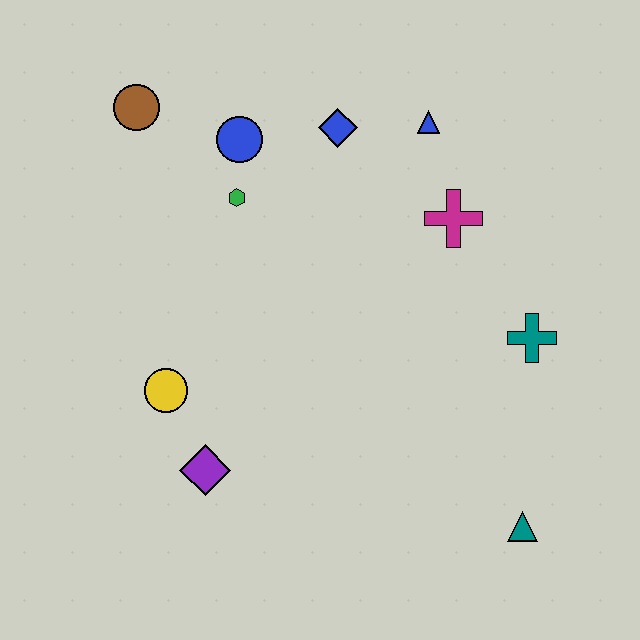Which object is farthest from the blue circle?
The teal triangle is farthest from the blue circle.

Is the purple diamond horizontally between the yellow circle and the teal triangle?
Yes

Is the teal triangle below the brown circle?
Yes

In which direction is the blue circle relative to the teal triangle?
The blue circle is above the teal triangle.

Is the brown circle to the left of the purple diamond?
Yes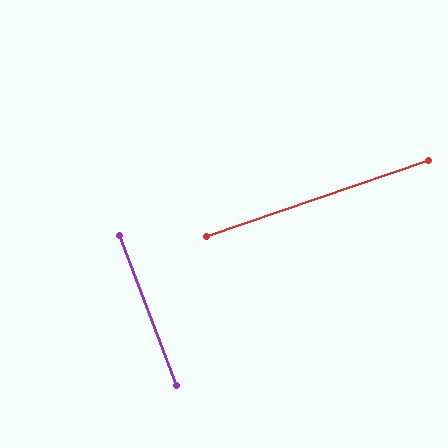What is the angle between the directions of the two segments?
Approximately 88 degrees.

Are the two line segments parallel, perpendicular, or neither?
Perpendicular — they meet at approximately 88°.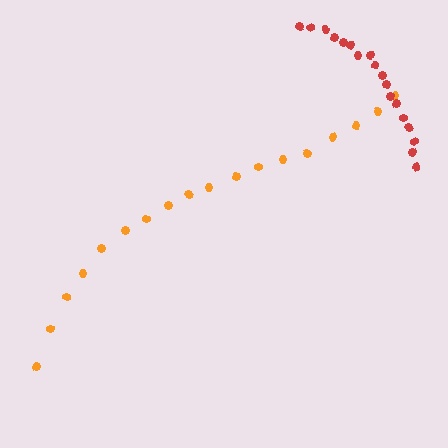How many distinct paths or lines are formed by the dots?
There are 2 distinct paths.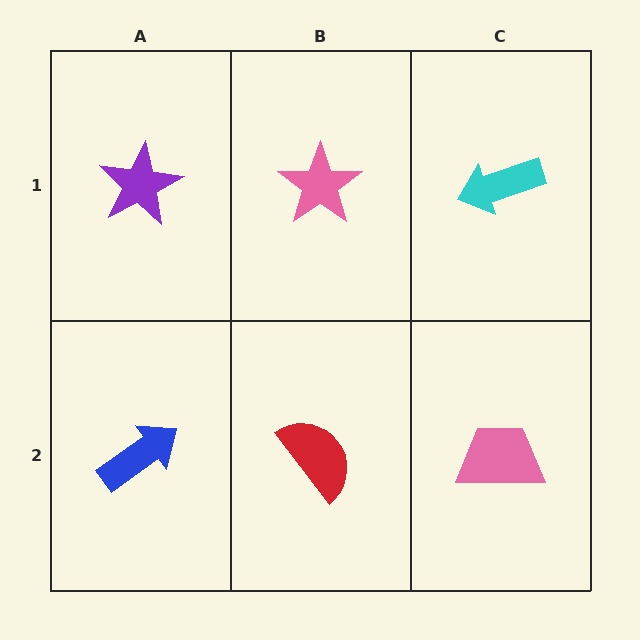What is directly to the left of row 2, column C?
A red semicircle.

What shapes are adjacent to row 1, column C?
A pink trapezoid (row 2, column C), a pink star (row 1, column B).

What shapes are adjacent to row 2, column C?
A cyan arrow (row 1, column C), a red semicircle (row 2, column B).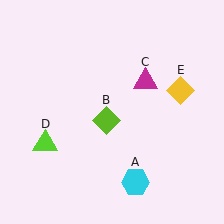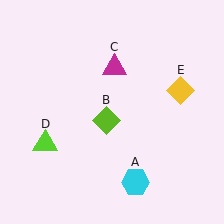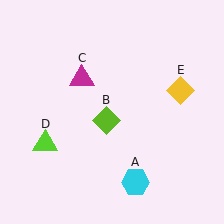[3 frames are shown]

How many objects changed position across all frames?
1 object changed position: magenta triangle (object C).